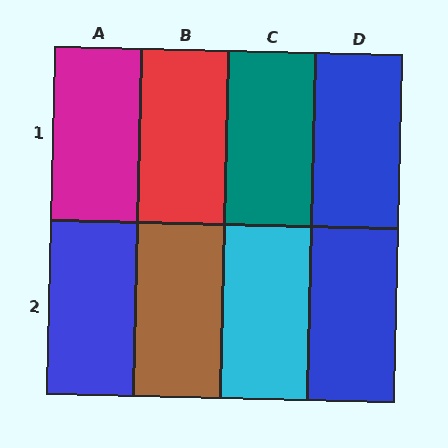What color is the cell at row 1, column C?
Teal.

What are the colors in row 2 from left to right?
Blue, brown, cyan, blue.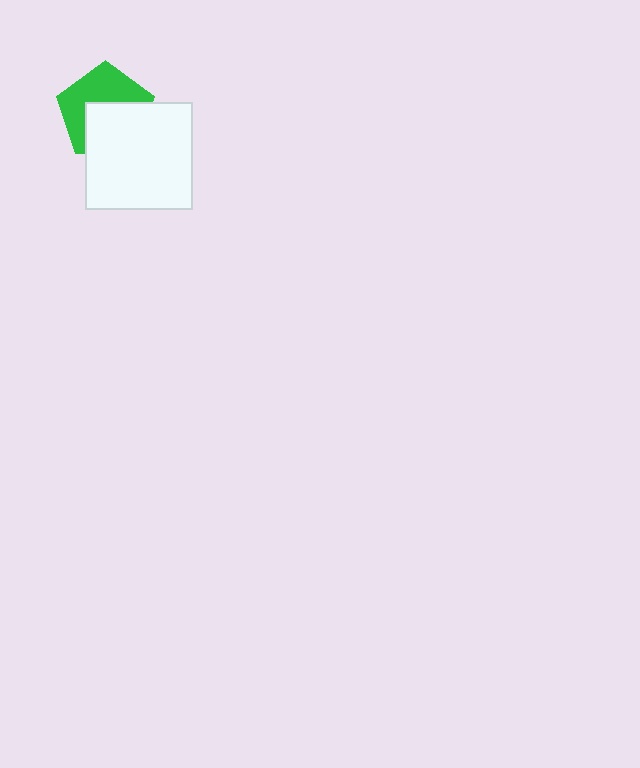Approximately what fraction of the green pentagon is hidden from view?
Roughly 49% of the green pentagon is hidden behind the white square.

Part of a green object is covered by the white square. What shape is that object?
It is a pentagon.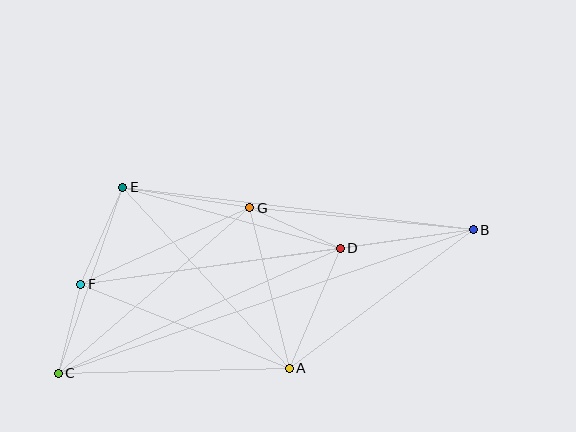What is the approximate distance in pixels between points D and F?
The distance between D and F is approximately 262 pixels.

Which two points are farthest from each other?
Points B and C are farthest from each other.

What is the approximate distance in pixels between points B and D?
The distance between B and D is approximately 134 pixels.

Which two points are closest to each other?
Points C and F are closest to each other.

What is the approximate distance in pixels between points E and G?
The distance between E and G is approximately 129 pixels.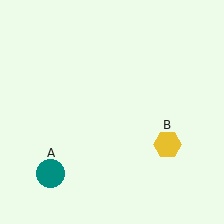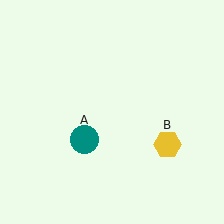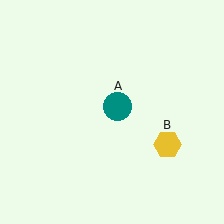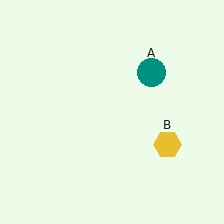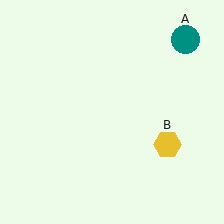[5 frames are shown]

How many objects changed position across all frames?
1 object changed position: teal circle (object A).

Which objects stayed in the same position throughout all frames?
Yellow hexagon (object B) remained stationary.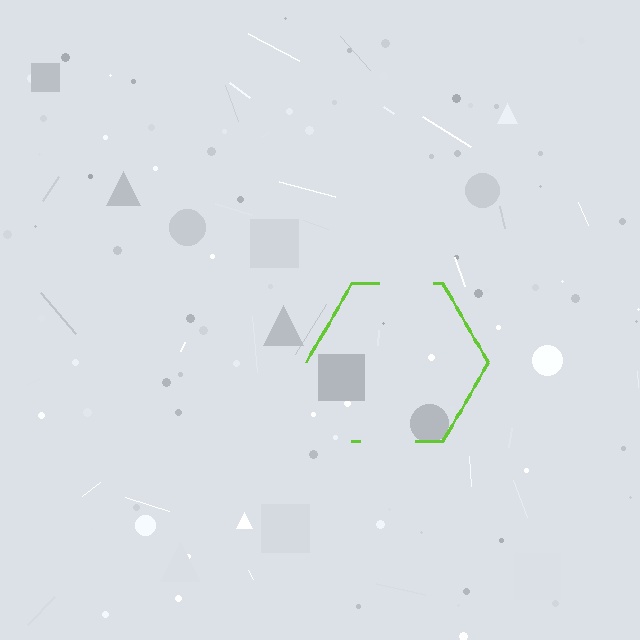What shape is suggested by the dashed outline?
The dashed outline suggests a hexagon.